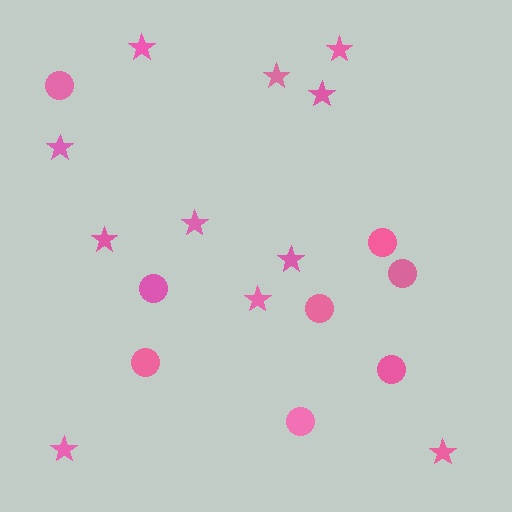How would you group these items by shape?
There are 2 groups: one group of stars (11) and one group of circles (8).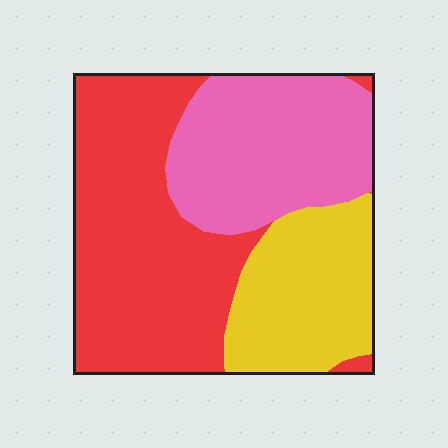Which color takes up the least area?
Yellow, at roughly 25%.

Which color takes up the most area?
Red, at roughly 45%.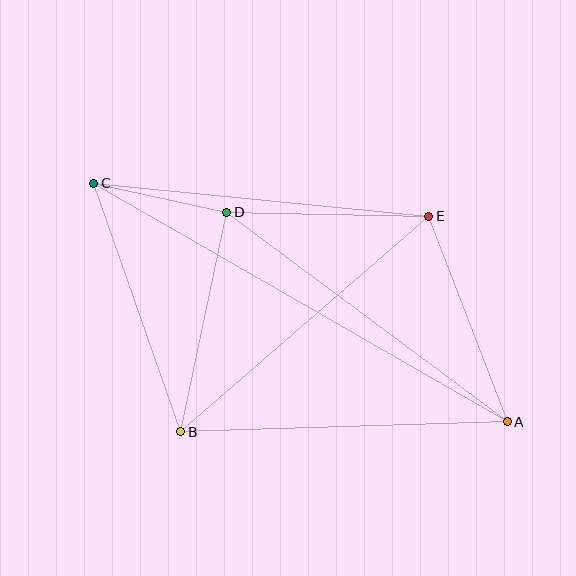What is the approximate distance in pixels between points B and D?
The distance between B and D is approximately 224 pixels.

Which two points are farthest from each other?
Points A and C are farthest from each other.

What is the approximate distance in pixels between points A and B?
The distance between A and B is approximately 327 pixels.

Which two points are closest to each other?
Points C and D are closest to each other.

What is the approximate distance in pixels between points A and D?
The distance between A and D is approximately 350 pixels.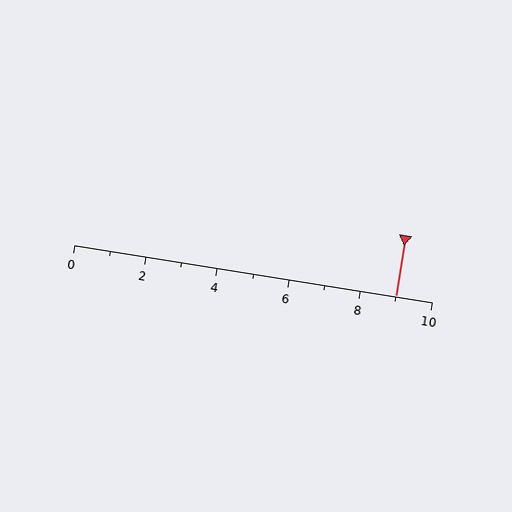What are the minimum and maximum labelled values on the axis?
The axis runs from 0 to 10.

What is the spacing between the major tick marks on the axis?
The major ticks are spaced 2 apart.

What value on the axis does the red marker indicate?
The marker indicates approximately 9.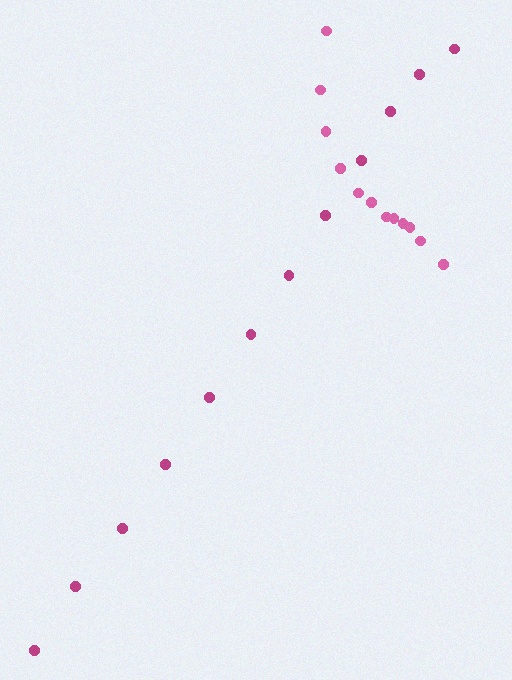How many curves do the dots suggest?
There are 2 distinct paths.